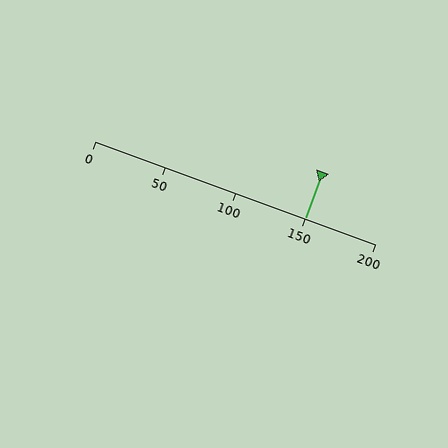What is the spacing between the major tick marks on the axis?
The major ticks are spaced 50 apart.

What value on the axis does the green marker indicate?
The marker indicates approximately 150.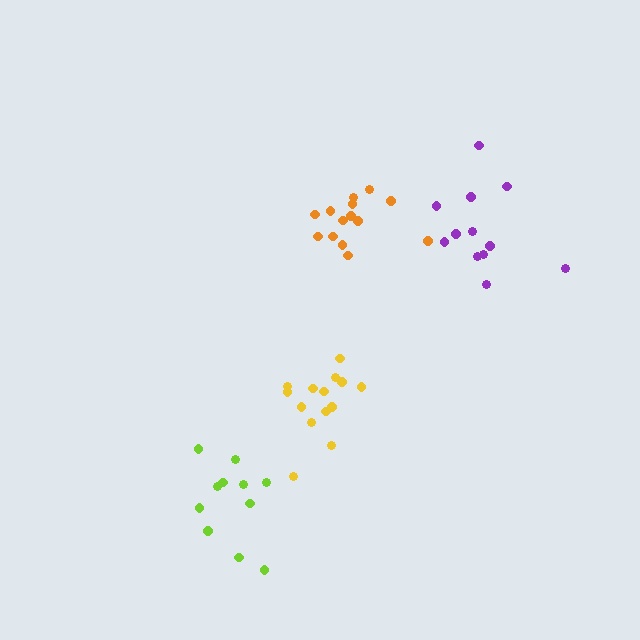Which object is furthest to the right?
The purple cluster is rightmost.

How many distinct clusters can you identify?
There are 4 distinct clusters.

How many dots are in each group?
Group 1: 14 dots, Group 2: 11 dots, Group 3: 12 dots, Group 4: 14 dots (51 total).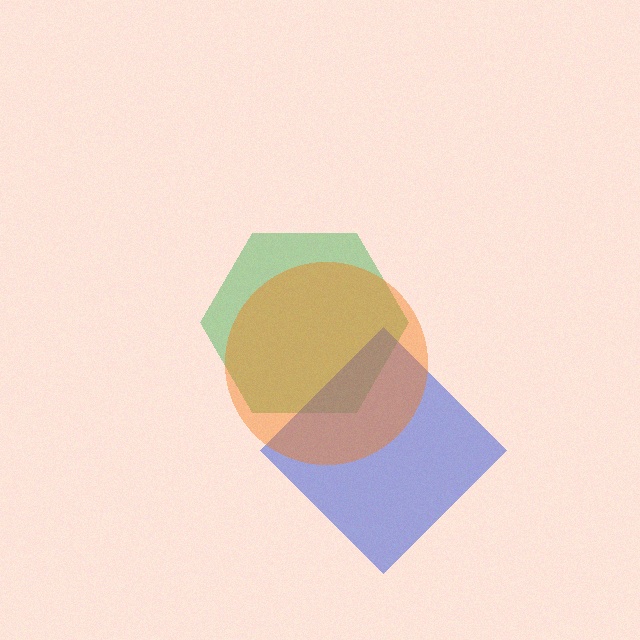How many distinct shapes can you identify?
There are 3 distinct shapes: a green hexagon, a blue diamond, an orange circle.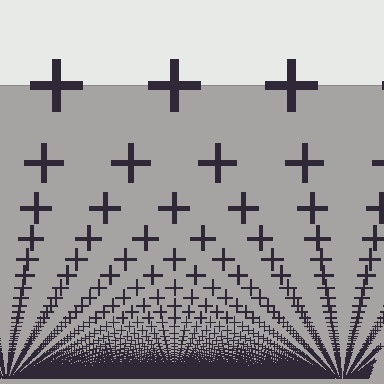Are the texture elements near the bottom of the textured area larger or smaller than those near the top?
Smaller. The gradient is inverted — elements near the bottom are smaller and denser.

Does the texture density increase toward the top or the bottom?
Density increases toward the bottom.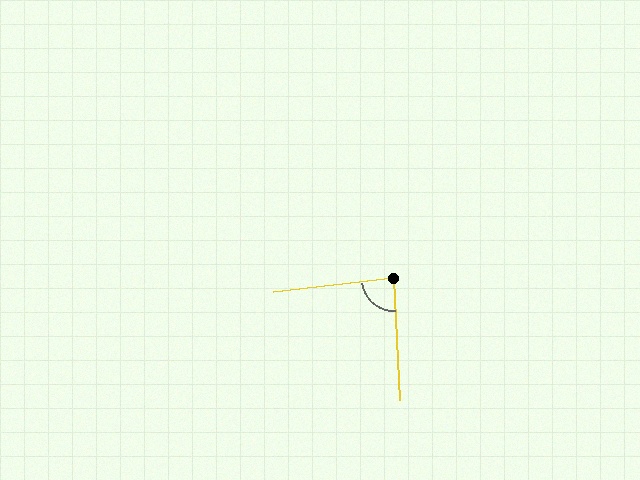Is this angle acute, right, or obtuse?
It is approximately a right angle.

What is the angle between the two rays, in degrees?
Approximately 86 degrees.